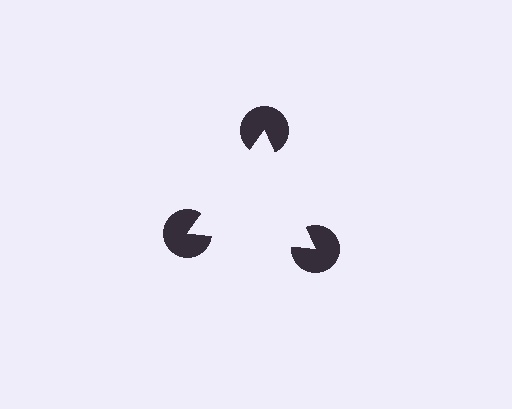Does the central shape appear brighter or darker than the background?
It typically appears slightly brighter than the background, even though no actual brightness change is drawn.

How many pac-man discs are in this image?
There are 3 — one at each vertex of the illusory triangle.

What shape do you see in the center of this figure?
An illusory triangle — its edges are inferred from the aligned wedge cuts in the pac-man discs, not physically drawn.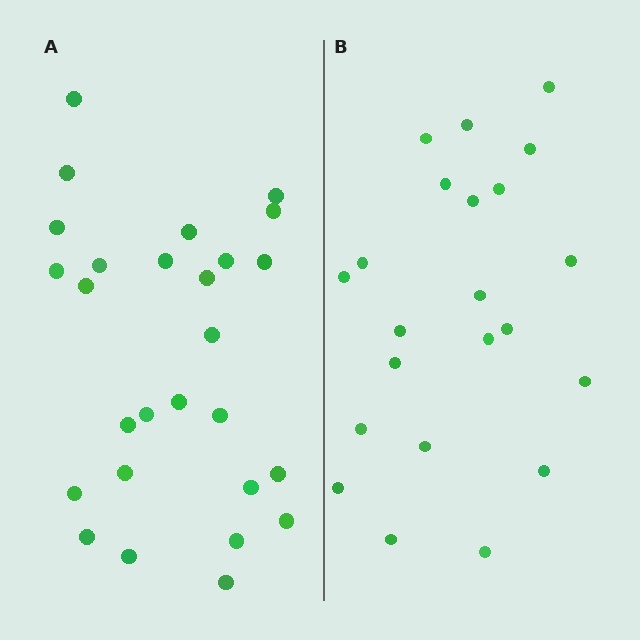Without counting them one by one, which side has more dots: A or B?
Region A (the left region) has more dots.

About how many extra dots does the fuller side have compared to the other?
Region A has about 5 more dots than region B.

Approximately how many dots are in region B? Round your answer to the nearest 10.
About 20 dots. (The exact count is 22, which rounds to 20.)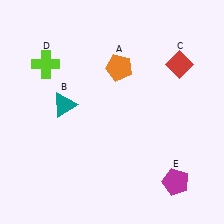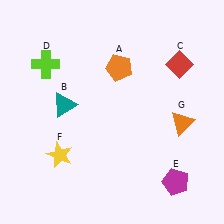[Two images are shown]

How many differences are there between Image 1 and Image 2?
There are 2 differences between the two images.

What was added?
A yellow star (F), an orange triangle (G) were added in Image 2.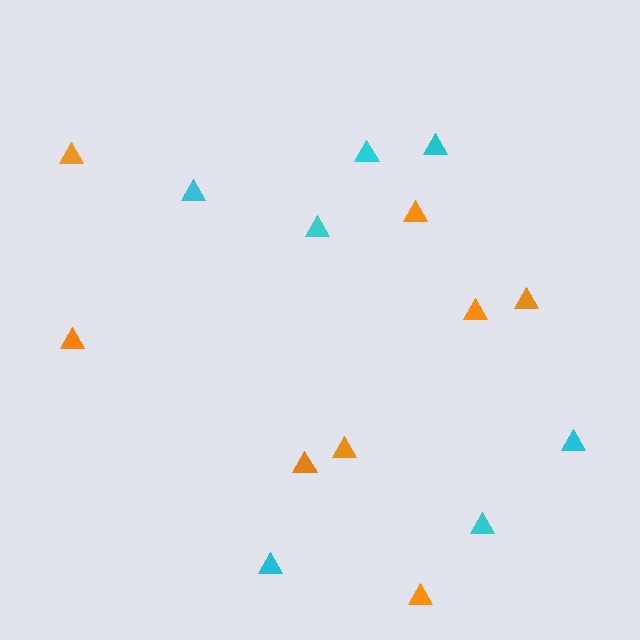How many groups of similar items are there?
There are 2 groups: one group of orange triangles (8) and one group of cyan triangles (7).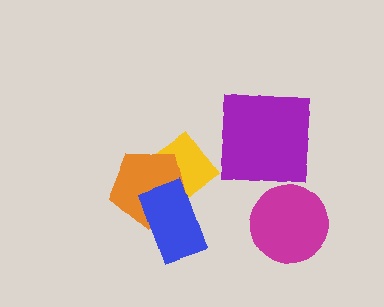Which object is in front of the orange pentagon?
The blue rectangle is in front of the orange pentagon.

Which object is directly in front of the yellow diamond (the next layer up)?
The orange pentagon is directly in front of the yellow diamond.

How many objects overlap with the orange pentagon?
2 objects overlap with the orange pentagon.